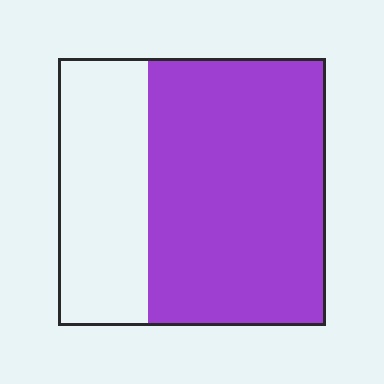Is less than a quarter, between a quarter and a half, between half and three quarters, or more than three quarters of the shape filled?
Between half and three quarters.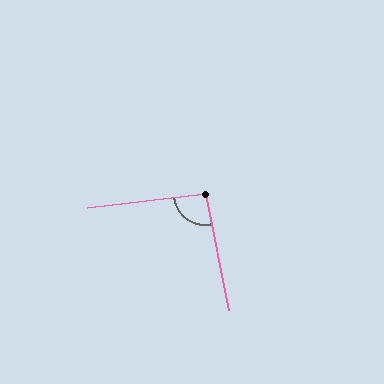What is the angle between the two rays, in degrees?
Approximately 94 degrees.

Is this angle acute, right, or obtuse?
It is approximately a right angle.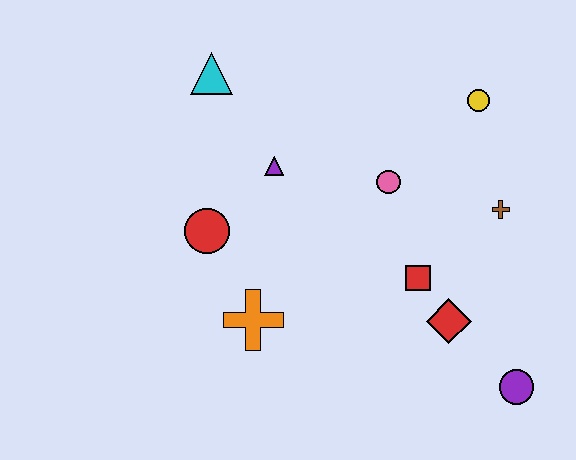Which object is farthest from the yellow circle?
The orange cross is farthest from the yellow circle.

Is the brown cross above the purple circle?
Yes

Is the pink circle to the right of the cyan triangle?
Yes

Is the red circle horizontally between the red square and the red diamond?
No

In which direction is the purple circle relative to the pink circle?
The purple circle is below the pink circle.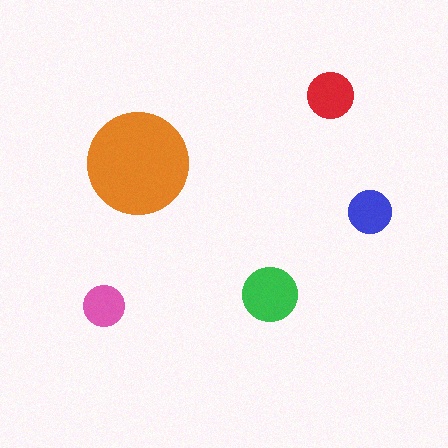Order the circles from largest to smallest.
the orange one, the green one, the red one, the blue one, the pink one.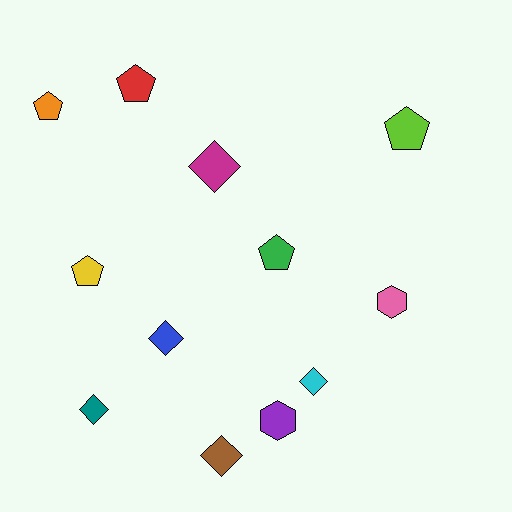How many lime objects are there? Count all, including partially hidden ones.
There is 1 lime object.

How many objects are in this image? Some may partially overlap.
There are 12 objects.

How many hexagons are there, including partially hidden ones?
There are 2 hexagons.